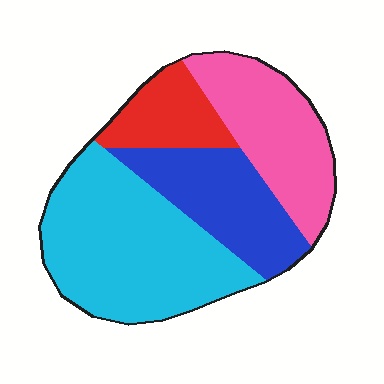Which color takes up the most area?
Cyan, at roughly 40%.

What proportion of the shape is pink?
Pink covers 25% of the shape.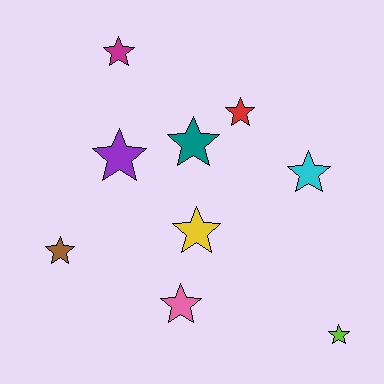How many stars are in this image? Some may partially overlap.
There are 9 stars.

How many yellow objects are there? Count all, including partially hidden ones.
There is 1 yellow object.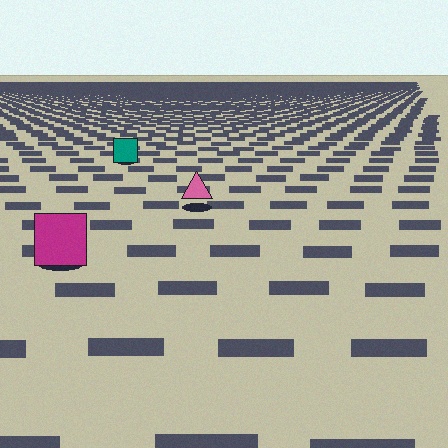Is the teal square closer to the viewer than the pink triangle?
No. The pink triangle is closer — you can tell from the texture gradient: the ground texture is coarser near it.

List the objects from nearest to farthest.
From nearest to farthest: the magenta square, the pink triangle, the teal square.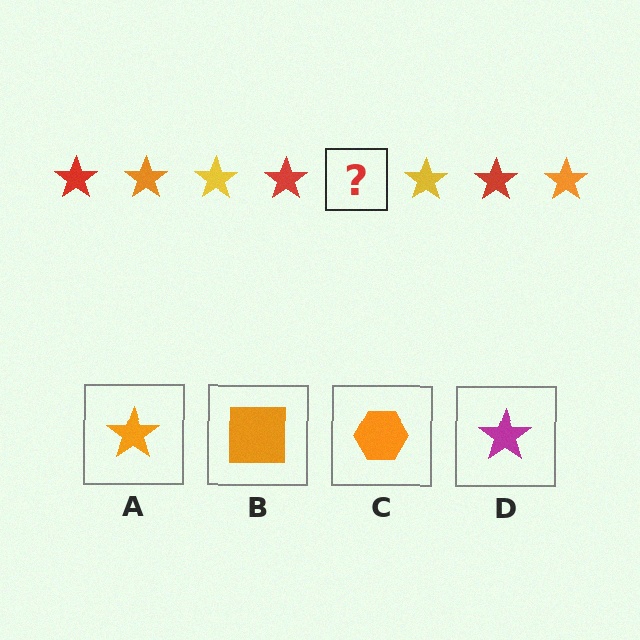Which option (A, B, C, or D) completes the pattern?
A.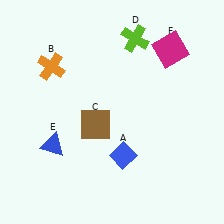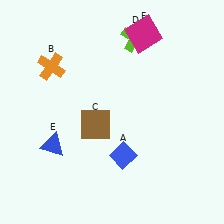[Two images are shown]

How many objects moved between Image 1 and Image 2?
1 object moved between the two images.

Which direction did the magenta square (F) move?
The magenta square (F) moved left.